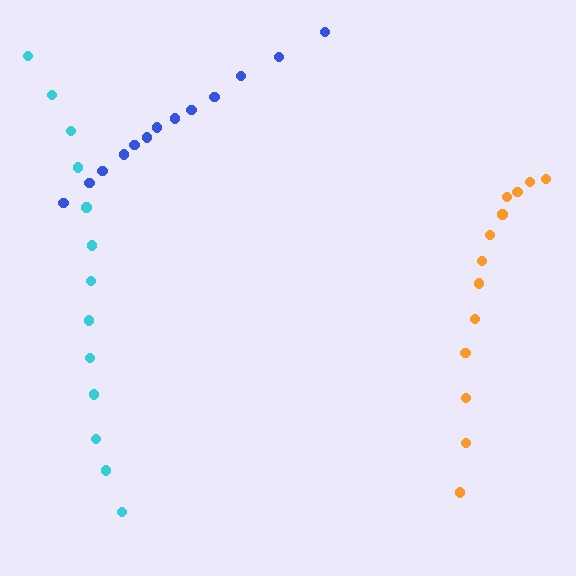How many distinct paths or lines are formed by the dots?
There are 3 distinct paths.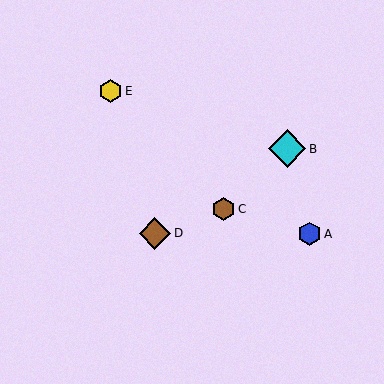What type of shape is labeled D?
Shape D is a brown diamond.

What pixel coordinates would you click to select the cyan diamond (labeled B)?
Click at (287, 149) to select the cyan diamond B.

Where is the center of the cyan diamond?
The center of the cyan diamond is at (287, 149).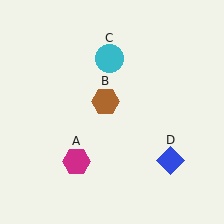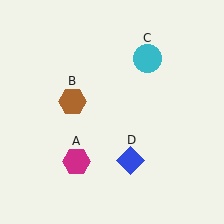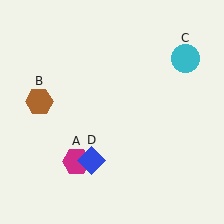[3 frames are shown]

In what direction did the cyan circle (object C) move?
The cyan circle (object C) moved right.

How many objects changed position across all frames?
3 objects changed position: brown hexagon (object B), cyan circle (object C), blue diamond (object D).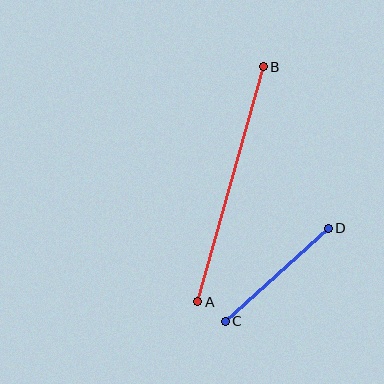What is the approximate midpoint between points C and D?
The midpoint is at approximately (277, 275) pixels.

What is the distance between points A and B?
The distance is approximately 244 pixels.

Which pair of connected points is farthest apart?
Points A and B are farthest apart.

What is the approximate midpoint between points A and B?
The midpoint is at approximately (230, 184) pixels.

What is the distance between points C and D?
The distance is approximately 139 pixels.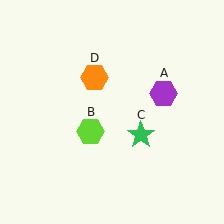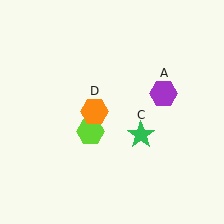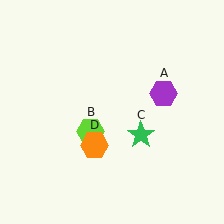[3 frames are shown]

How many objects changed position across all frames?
1 object changed position: orange hexagon (object D).